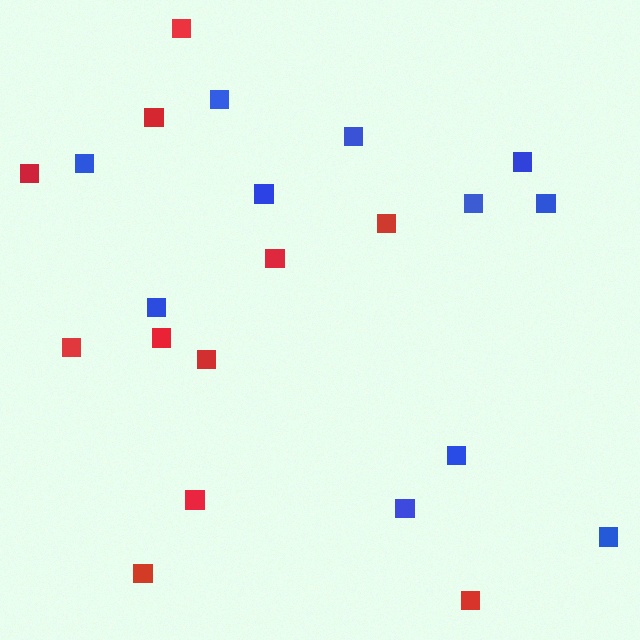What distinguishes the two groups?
There are 2 groups: one group of red squares (11) and one group of blue squares (11).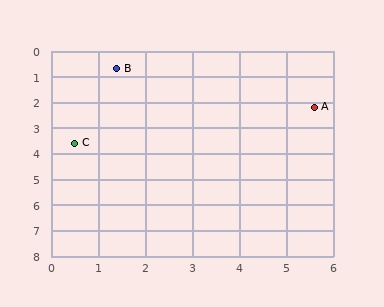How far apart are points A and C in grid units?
Points A and C are about 5.3 grid units apart.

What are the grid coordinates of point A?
Point A is at approximately (5.6, 2.2).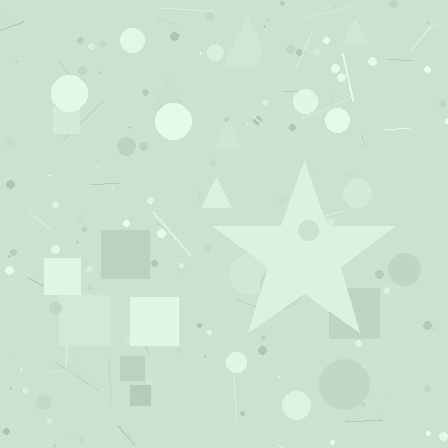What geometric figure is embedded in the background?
A star is embedded in the background.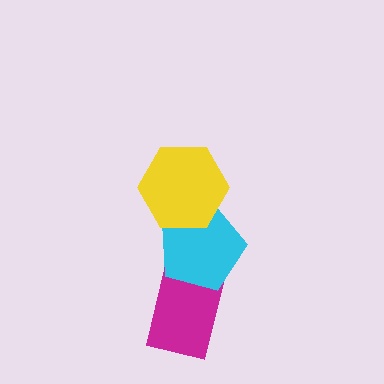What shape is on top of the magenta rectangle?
The cyan pentagon is on top of the magenta rectangle.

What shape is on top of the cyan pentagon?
The yellow hexagon is on top of the cyan pentagon.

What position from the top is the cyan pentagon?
The cyan pentagon is 2nd from the top.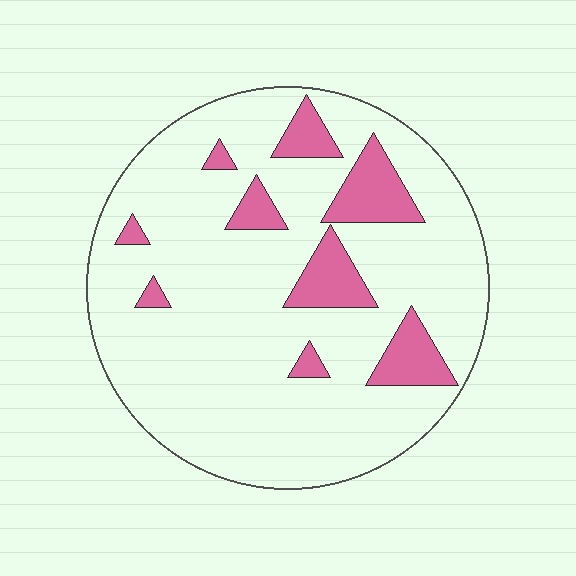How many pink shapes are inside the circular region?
9.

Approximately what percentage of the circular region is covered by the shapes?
Approximately 15%.